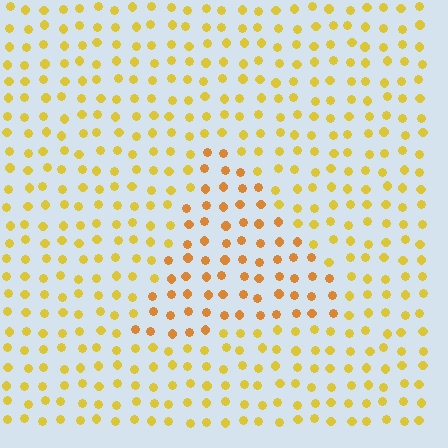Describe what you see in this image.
The image is filled with small yellow elements in a uniform arrangement. A triangle-shaped region is visible where the elements are tinted to a slightly different hue, forming a subtle color boundary.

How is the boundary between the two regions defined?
The boundary is defined purely by a slight shift in hue (about 24 degrees). Spacing, size, and orientation are identical on both sides.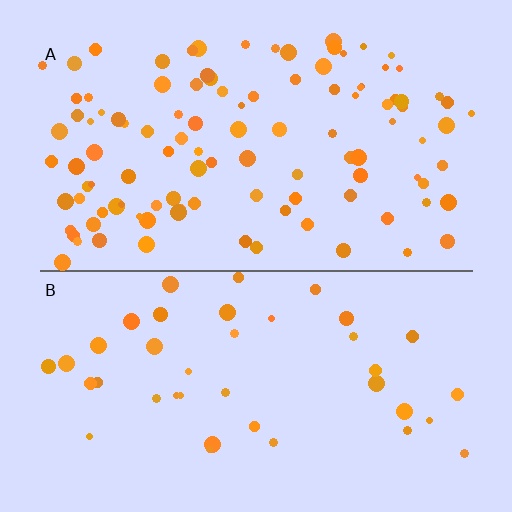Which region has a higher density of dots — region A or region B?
A (the top).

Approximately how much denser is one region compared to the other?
Approximately 2.7× — region A over region B.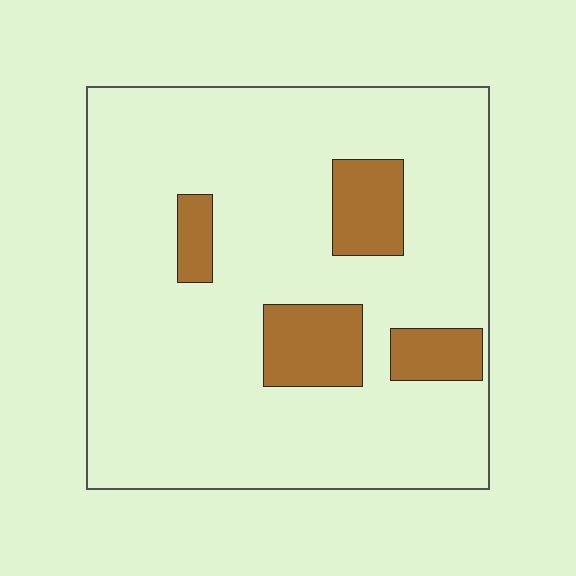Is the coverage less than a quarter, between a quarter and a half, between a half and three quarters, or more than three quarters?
Less than a quarter.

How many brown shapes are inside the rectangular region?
4.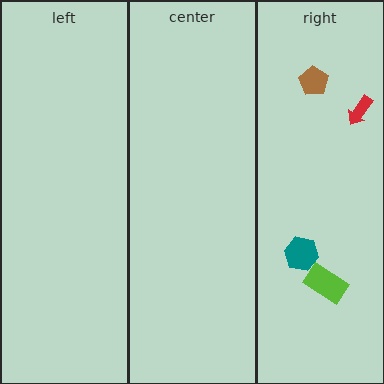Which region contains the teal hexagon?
The right region.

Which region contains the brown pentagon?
The right region.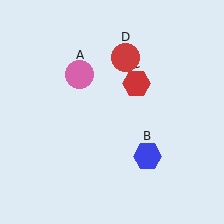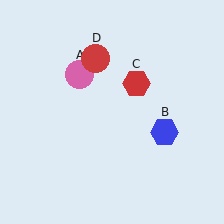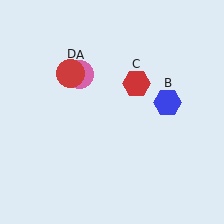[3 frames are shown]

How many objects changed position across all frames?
2 objects changed position: blue hexagon (object B), red circle (object D).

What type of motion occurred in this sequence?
The blue hexagon (object B), red circle (object D) rotated counterclockwise around the center of the scene.